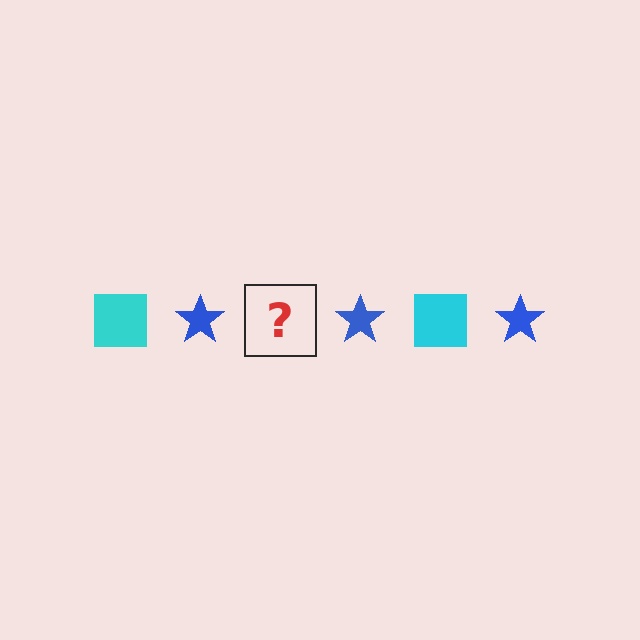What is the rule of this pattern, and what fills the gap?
The rule is that the pattern alternates between cyan square and blue star. The gap should be filled with a cyan square.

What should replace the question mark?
The question mark should be replaced with a cyan square.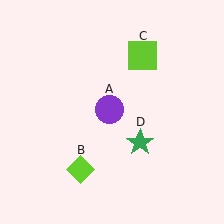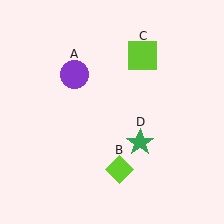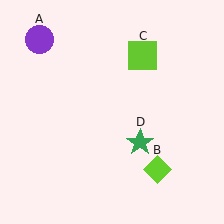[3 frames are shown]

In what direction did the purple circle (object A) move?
The purple circle (object A) moved up and to the left.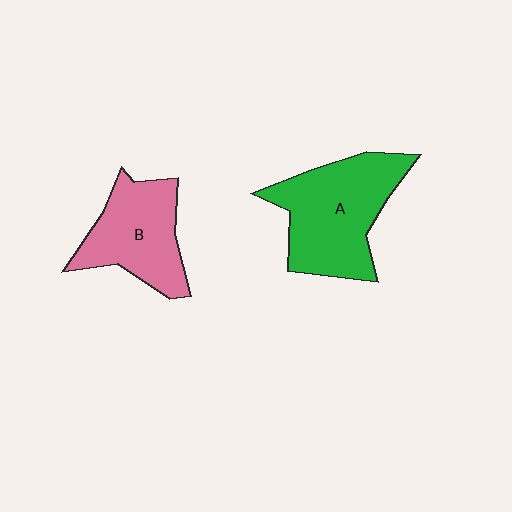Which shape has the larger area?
Shape A (green).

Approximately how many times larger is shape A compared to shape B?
Approximately 1.3 times.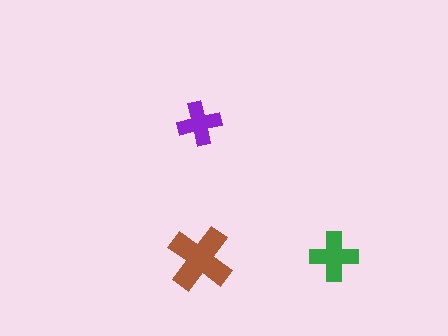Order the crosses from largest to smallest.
the brown one, the green one, the purple one.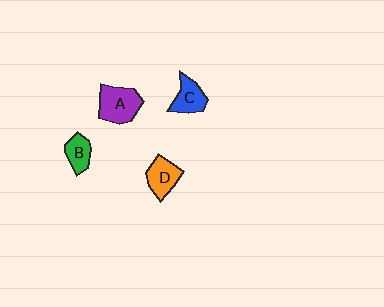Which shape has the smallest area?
Shape B (green).